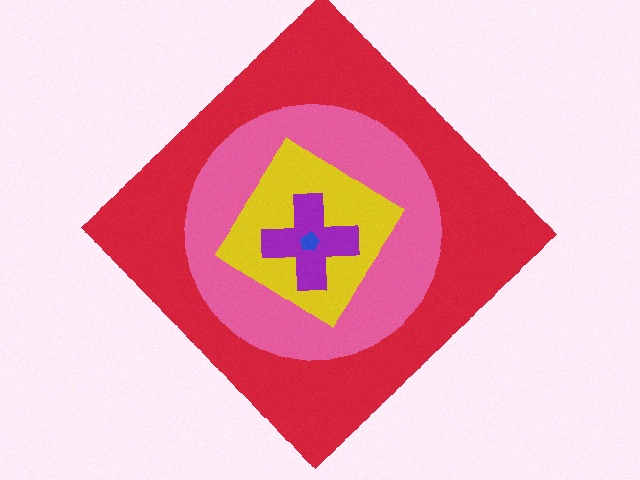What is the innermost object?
The blue pentagon.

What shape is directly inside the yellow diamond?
The purple cross.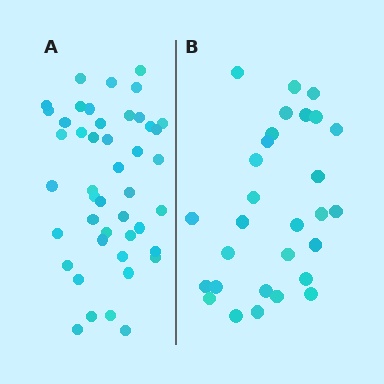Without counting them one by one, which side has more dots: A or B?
Region A (the left region) has more dots.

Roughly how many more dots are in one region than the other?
Region A has approximately 15 more dots than region B.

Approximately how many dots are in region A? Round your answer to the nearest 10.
About 40 dots. (The exact count is 45, which rounds to 40.)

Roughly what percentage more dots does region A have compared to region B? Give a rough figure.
About 55% more.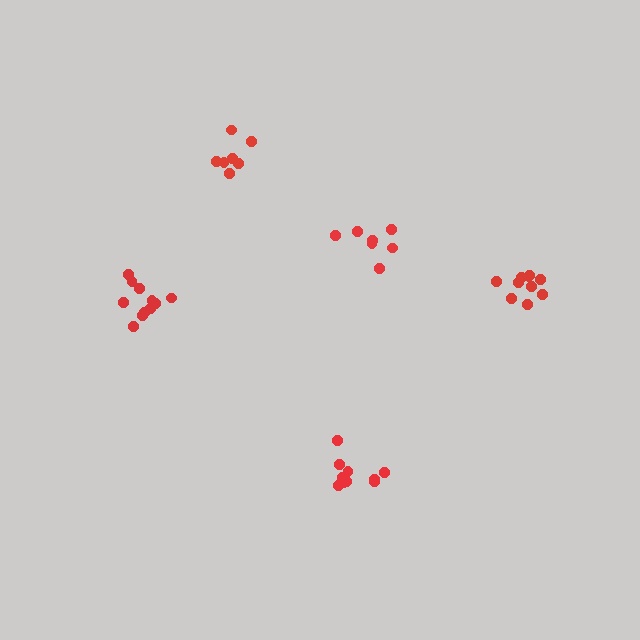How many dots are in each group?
Group 1: 10 dots, Group 2: 7 dots, Group 3: 7 dots, Group 4: 11 dots, Group 5: 10 dots (45 total).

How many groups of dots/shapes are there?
There are 5 groups.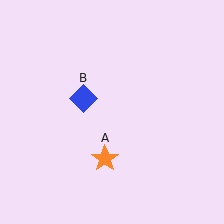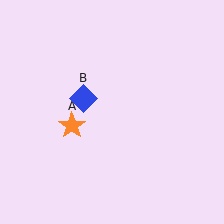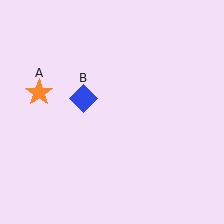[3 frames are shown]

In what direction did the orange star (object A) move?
The orange star (object A) moved up and to the left.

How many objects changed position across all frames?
1 object changed position: orange star (object A).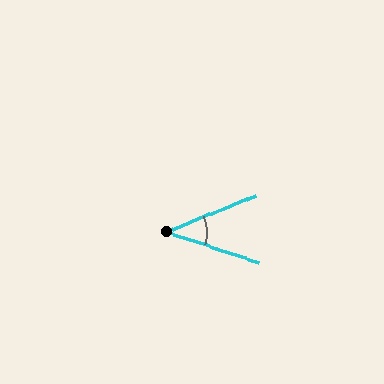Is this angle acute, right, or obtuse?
It is acute.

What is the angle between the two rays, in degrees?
Approximately 40 degrees.